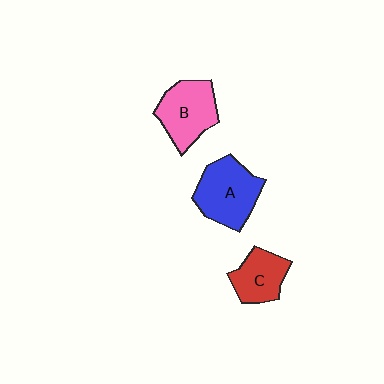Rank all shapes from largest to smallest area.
From largest to smallest: A (blue), B (pink), C (red).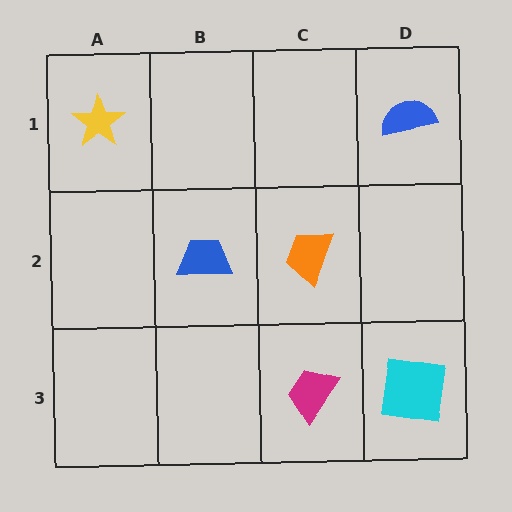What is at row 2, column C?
An orange trapezoid.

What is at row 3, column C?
A magenta trapezoid.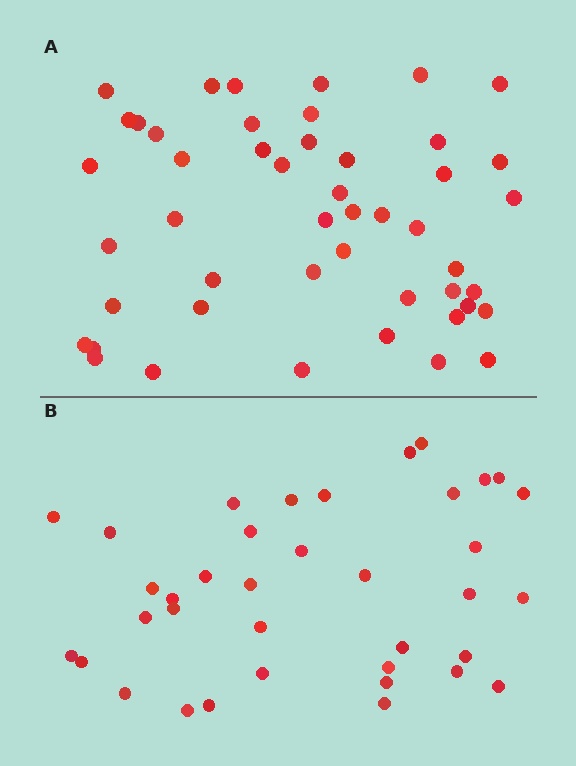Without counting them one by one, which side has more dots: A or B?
Region A (the top region) has more dots.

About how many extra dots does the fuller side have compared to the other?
Region A has roughly 12 or so more dots than region B.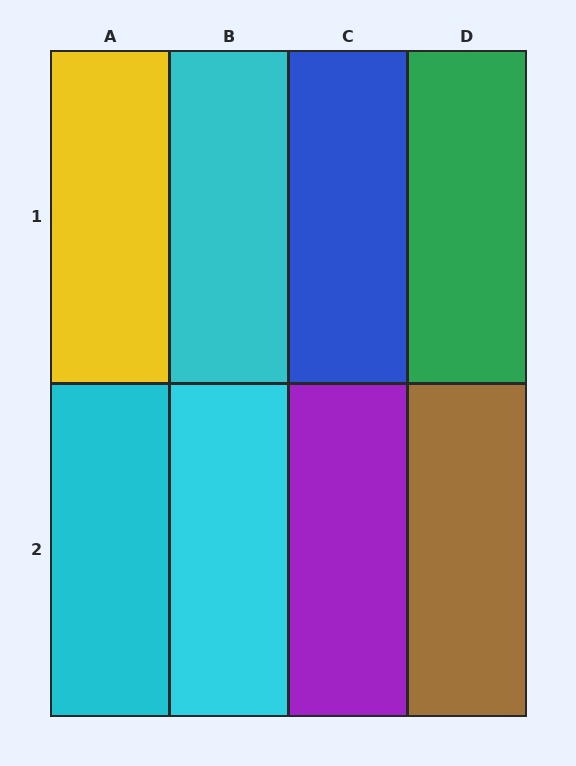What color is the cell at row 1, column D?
Green.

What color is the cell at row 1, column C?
Blue.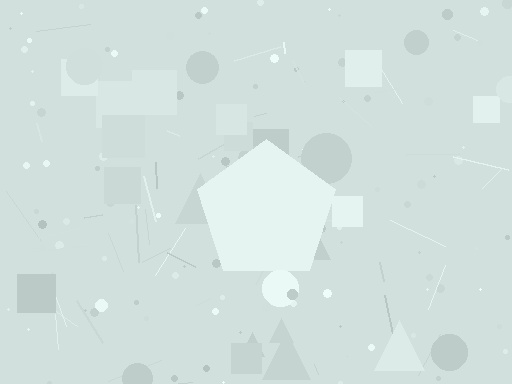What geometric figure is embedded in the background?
A pentagon is embedded in the background.